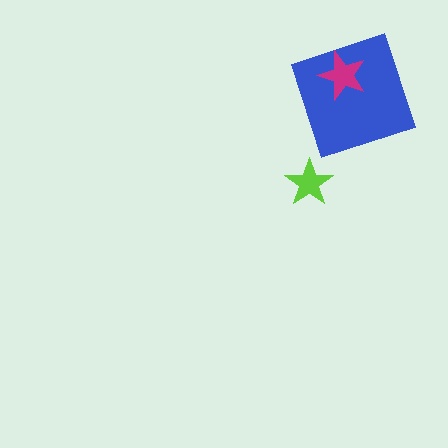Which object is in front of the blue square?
The magenta star is in front of the blue square.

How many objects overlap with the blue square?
1 object overlaps with the blue square.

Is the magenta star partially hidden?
No, no other shape covers it.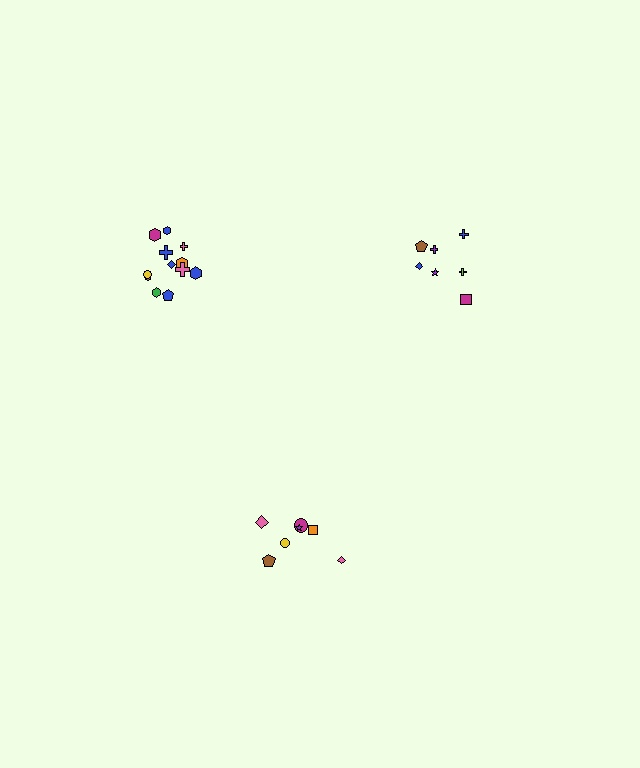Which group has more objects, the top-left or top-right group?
The top-left group.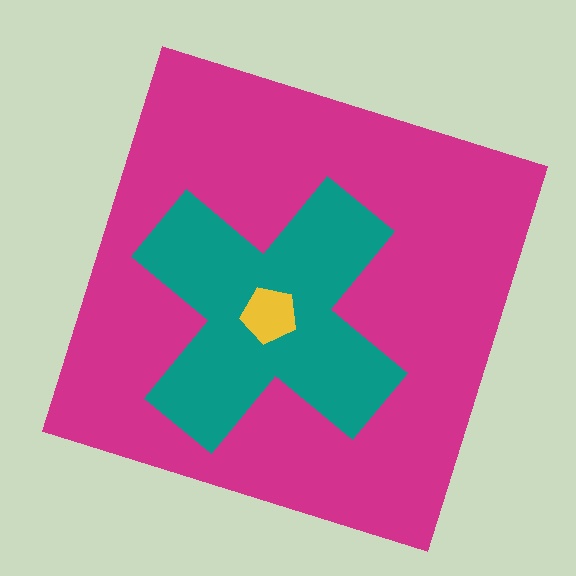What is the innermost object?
The yellow pentagon.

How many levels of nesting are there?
3.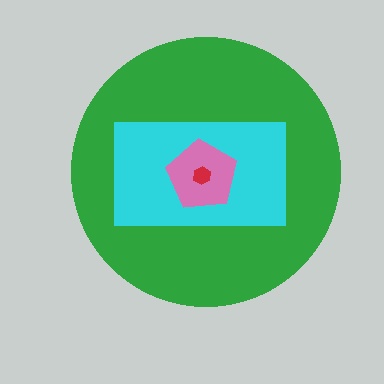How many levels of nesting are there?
4.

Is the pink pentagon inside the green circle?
Yes.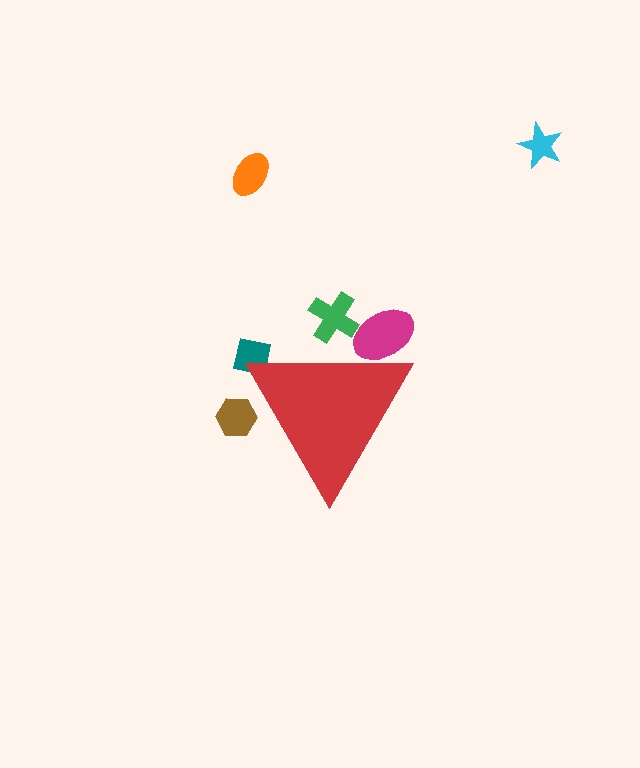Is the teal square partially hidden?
Yes, the teal square is partially hidden behind the red triangle.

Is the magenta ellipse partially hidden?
Yes, the magenta ellipse is partially hidden behind the red triangle.